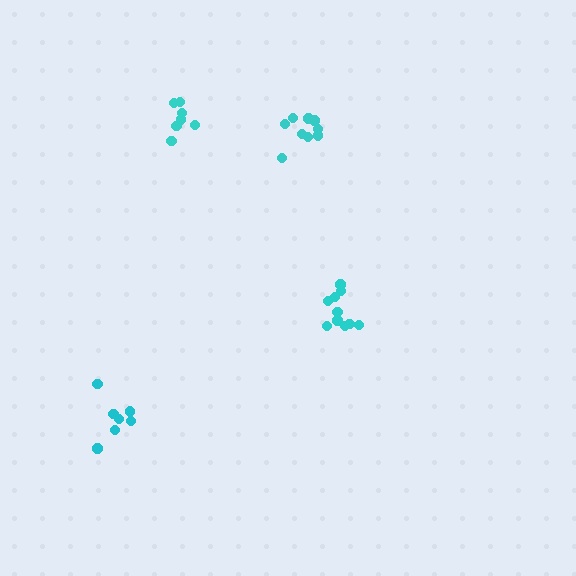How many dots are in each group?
Group 1: 9 dots, Group 2: 10 dots, Group 3: 7 dots, Group 4: 7 dots (33 total).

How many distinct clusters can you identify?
There are 4 distinct clusters.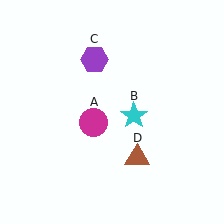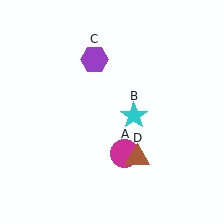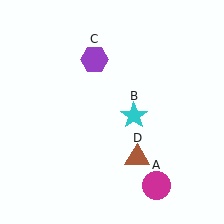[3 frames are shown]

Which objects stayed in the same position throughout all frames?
Cyan star (object B) and purple hexagon (object C) and brown triangle (object D) remained stationary.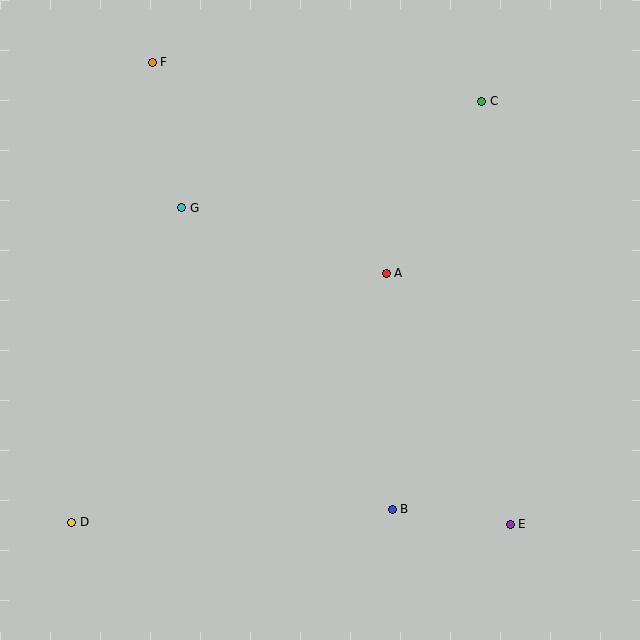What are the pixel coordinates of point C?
Point C is at (482, 101).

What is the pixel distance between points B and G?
The distance between B and G is 368 pixels.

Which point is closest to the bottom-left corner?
Point D is closest to the bottom-left corner.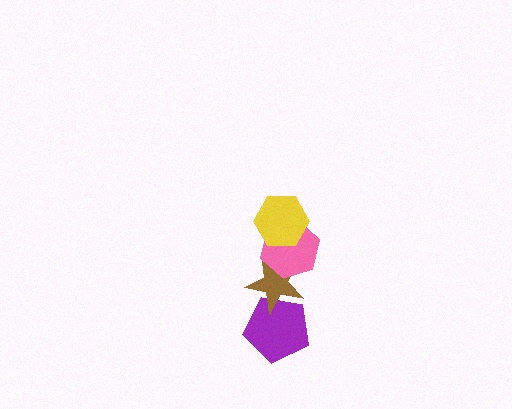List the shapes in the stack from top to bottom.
From top to bottom: the yellow hexagon, the pink hexagon, the brown star, the purple pentagon.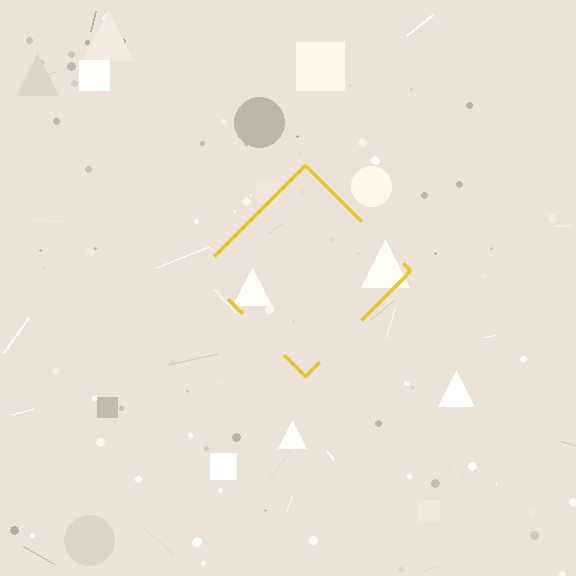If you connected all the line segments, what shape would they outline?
They would outline a diamond.